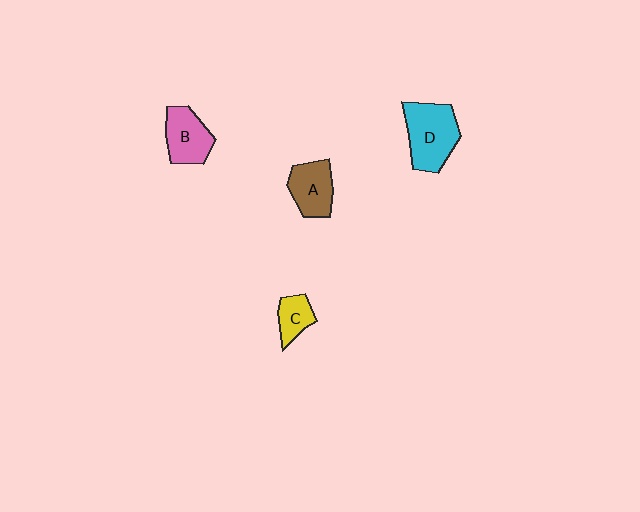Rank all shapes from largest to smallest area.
From largest to smallest: D (cyan), B (pink), A (brown), C (yellow).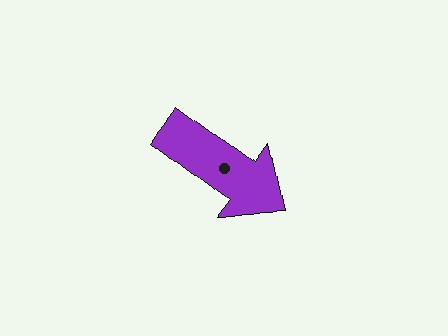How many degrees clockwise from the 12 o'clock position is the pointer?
Approximately 127 degrees.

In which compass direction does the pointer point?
Southeast.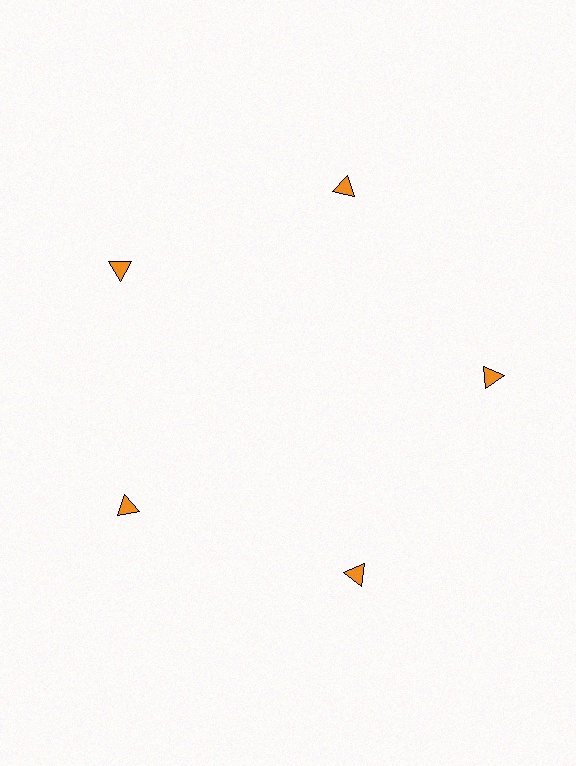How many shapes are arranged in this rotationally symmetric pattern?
There are 5 shapes, arranged in 5 groups of 1.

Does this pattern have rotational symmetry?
Yes, this pattern has 5-fold rotational symmetry. It looks the same after rotating 72 degrees around the center.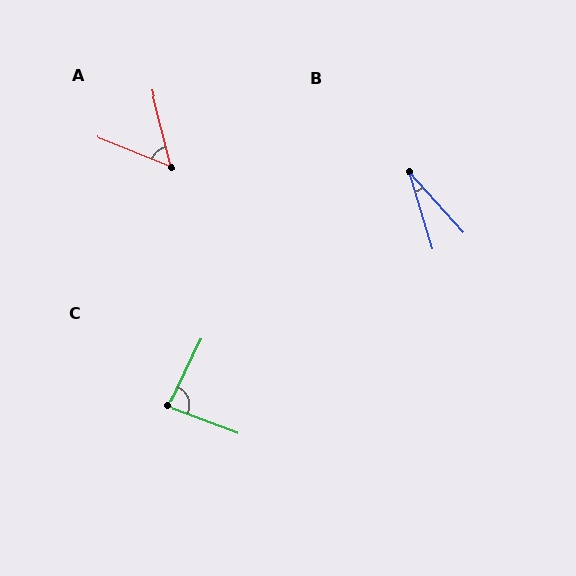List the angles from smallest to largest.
B (26°), A (53°), C (85°).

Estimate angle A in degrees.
Approximately 53 degrees.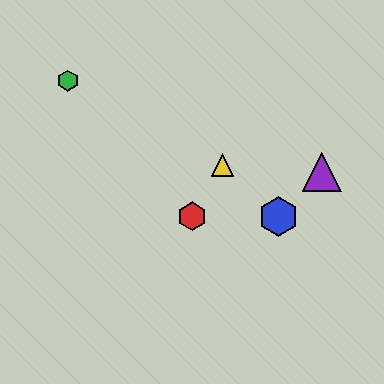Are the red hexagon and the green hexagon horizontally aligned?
No, the red hexagon is at y≈216 and the green hexagon is at y≈81.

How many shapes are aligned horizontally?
2 shapes (the red hexagon, the blue hexagon) are aligned horizontally.